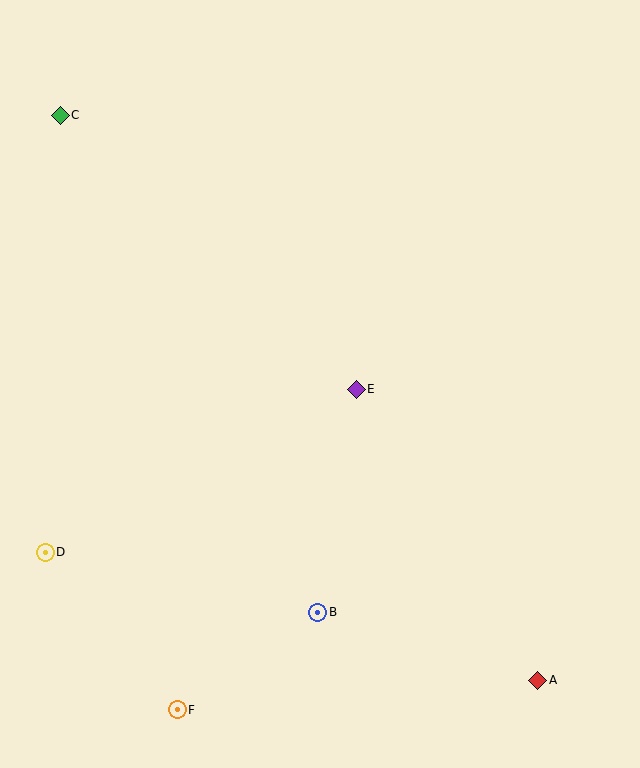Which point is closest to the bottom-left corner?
Point F is closest to the bottom-left corner.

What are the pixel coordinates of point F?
Point F is at (177, 710).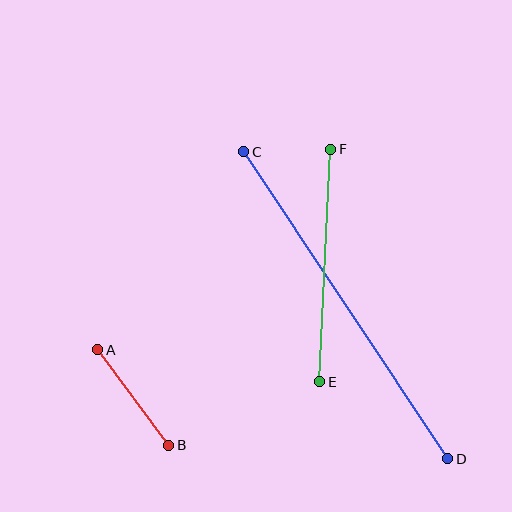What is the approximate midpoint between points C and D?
The midpoint is at approximately (346, 305) pixels.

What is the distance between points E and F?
The distance is approximately 233 pixels.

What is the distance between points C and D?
The distance is approximately 369 pixels.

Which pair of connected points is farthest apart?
Points C and D are farthest apart.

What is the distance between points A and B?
The distance is approximately 119 pixels.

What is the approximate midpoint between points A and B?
The midpoint is at approximately (133, 397) pixels.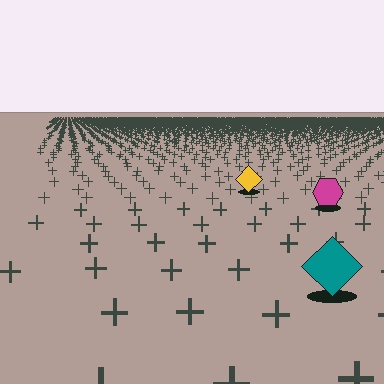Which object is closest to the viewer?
The teal diamond is closest. The texture marks near it are larger and more spread out.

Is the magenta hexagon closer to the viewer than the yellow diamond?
Yes. The magenta hexagon is closer — you can tell from the texture gradient: the ground texture is coarser near it.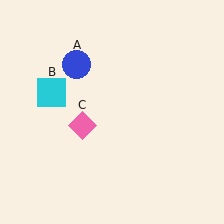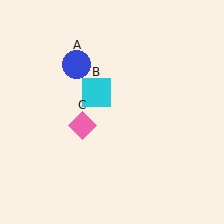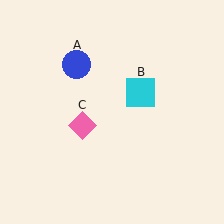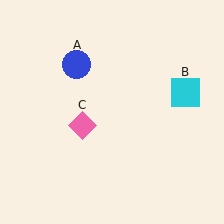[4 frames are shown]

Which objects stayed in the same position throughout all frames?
Blue circle (object A) and pink diamond (object C) remained stationary.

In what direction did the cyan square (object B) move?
The cyan square (object B) moved right.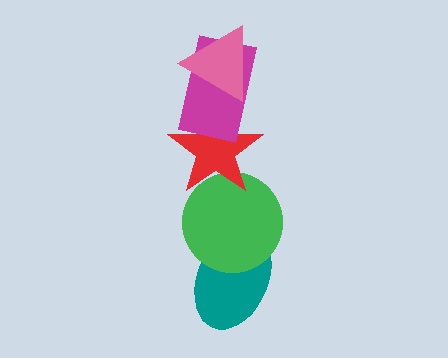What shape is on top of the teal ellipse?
The green circle is on top of the teal ellipse.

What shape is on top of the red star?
The magenta rectangle is on top of the red star.